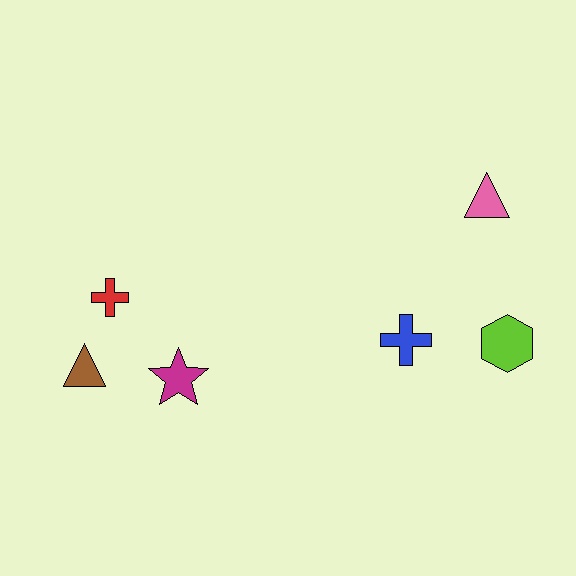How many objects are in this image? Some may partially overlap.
There are 6 objects.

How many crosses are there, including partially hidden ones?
There are 2 crosses.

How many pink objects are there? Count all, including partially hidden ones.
There is 1 pink object.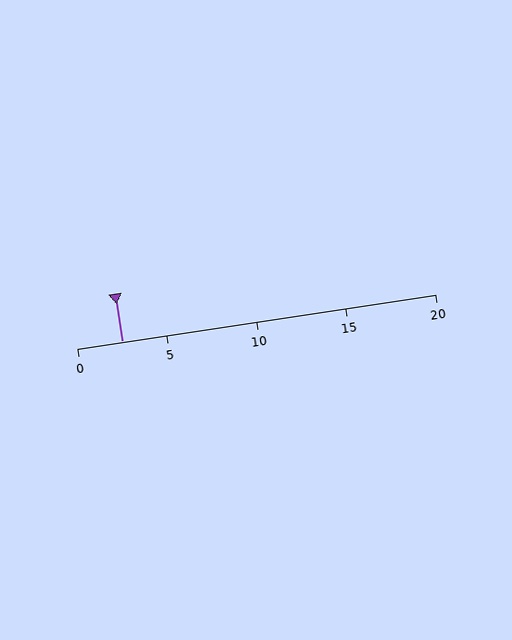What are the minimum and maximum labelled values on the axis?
The axis runs from 0 to 20.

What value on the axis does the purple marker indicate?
The marker indicates approximately 2.5.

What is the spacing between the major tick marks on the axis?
The major ticks are spaced 5 apart.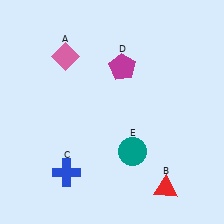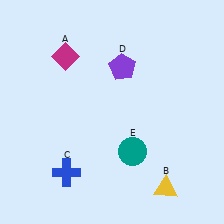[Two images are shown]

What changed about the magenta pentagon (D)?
In Image 1, D is magenta. In Image 2, it changed to purple.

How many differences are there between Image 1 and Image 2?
There are 3 differences between the two images.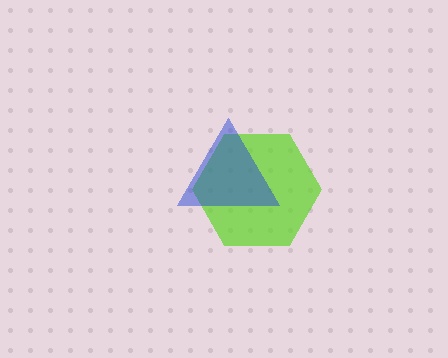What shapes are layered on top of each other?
The layered shapes are: a lime hexagon, a blue triangle.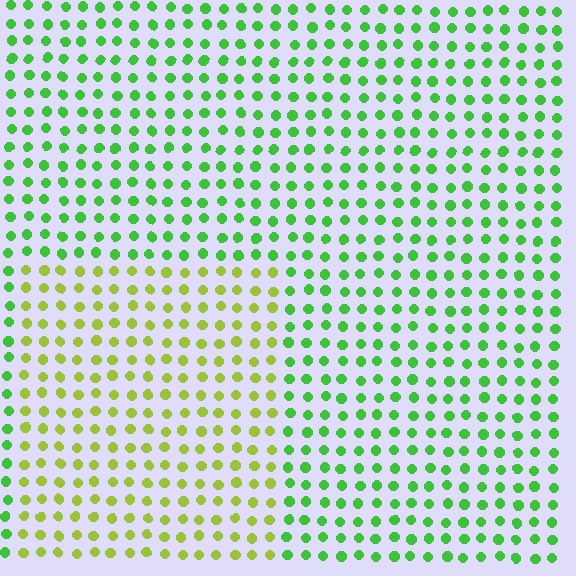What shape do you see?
I see a rectangle.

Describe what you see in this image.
The image is filled with small green elements in a uniform arrangement. A rectangle-shaped region is visible where the elements are tinted to a slightly different hue, forming a subtle color boundary.